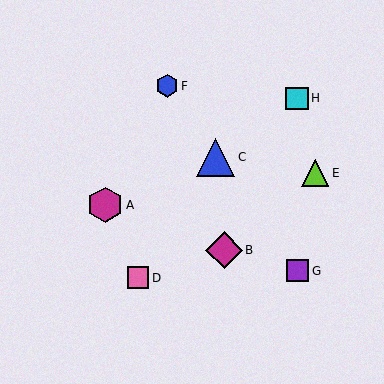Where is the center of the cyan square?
The center of the cyan square is at (297, 98).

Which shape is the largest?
The blue triangle (labeled C) is the largest.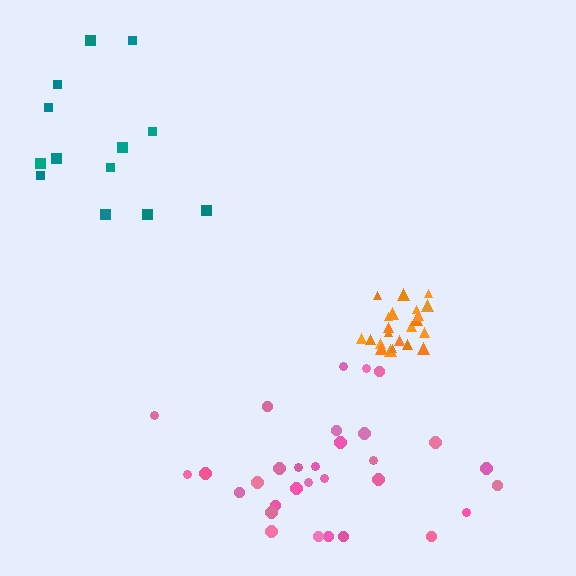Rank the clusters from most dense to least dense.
orange, pink, teal.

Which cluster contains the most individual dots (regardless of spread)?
Pink (31).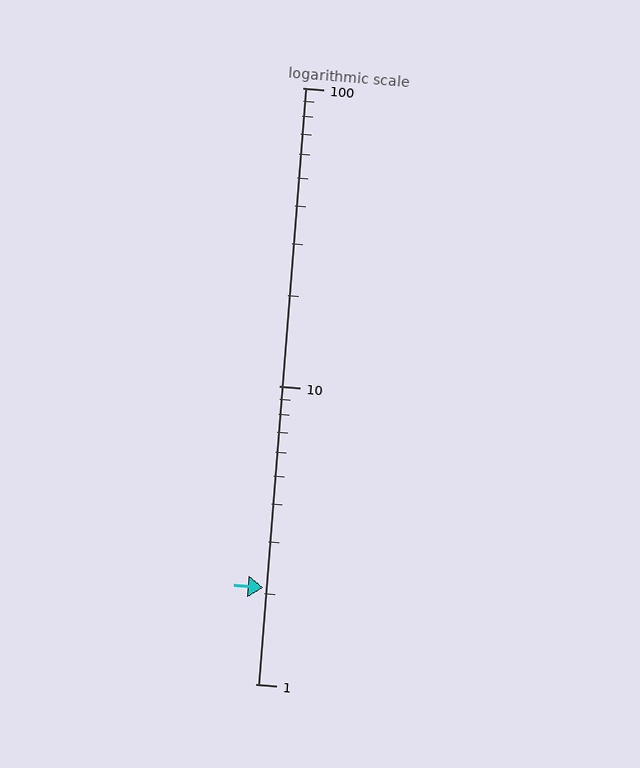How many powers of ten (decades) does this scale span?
The scale spans 2 decades, from 1 to 100.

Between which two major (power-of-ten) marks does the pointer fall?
The pointer is between 1 and 10.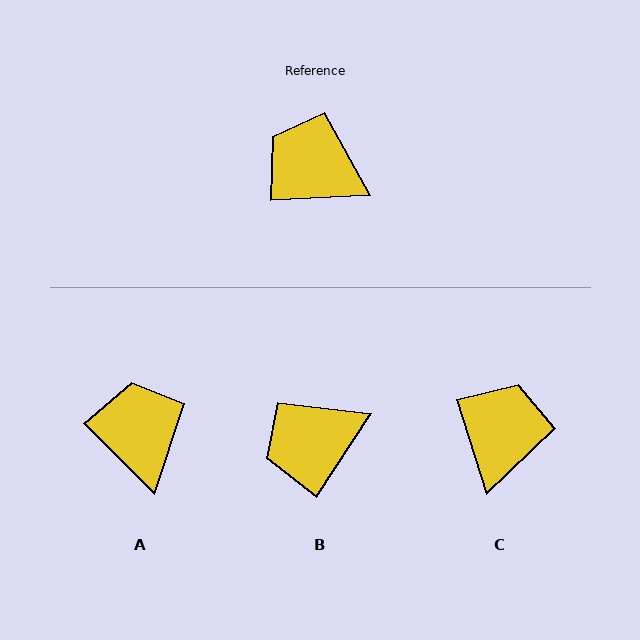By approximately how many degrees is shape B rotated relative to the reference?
Approximately 54 degrees counter-clockwise.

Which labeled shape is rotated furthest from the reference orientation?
C, about 75 degrees away.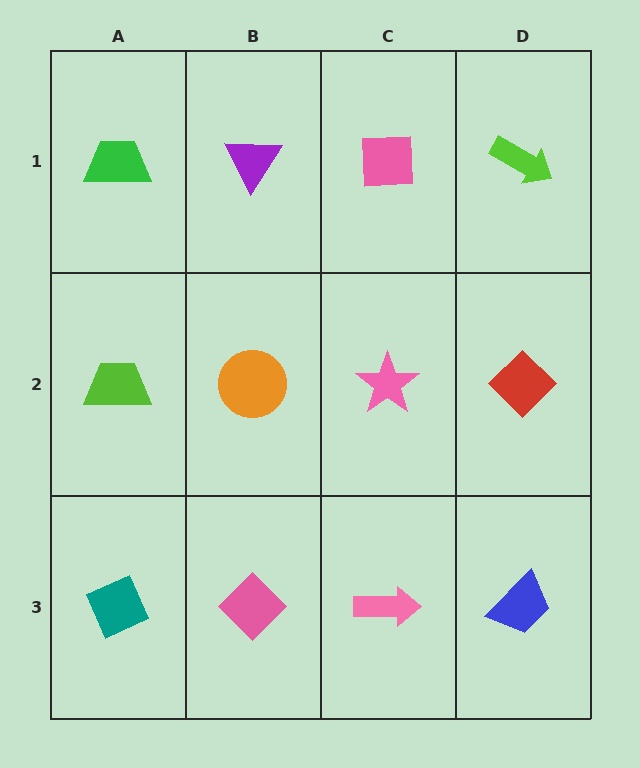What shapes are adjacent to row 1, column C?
A pink star (row 2, column C), a purple triangle (row 1, column B), a lime arrow (row 1, column D).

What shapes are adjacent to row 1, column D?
A red diamond (row 2, column D), a pink square (row 1, column C).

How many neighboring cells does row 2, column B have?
4.